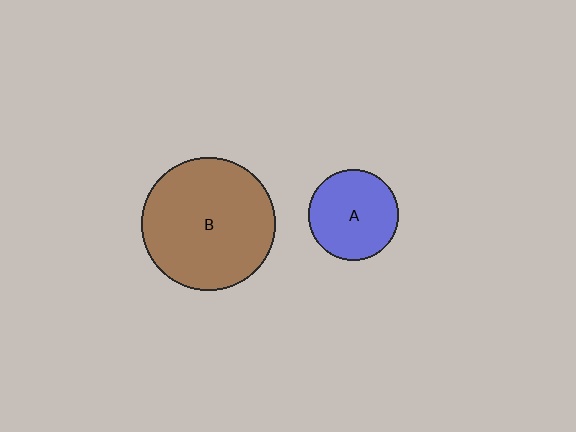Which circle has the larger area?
Circle B (brown).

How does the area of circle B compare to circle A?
Approximately 2.2 times.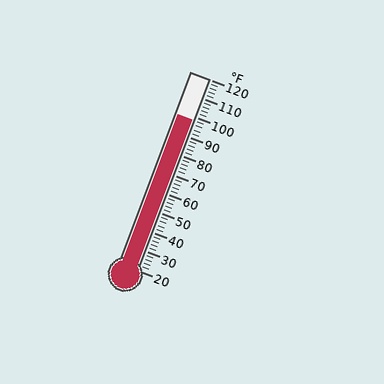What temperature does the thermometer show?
The thermometer shows approximately 98°F.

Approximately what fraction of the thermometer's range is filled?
The thermometer is filled to approximately 80% of its range.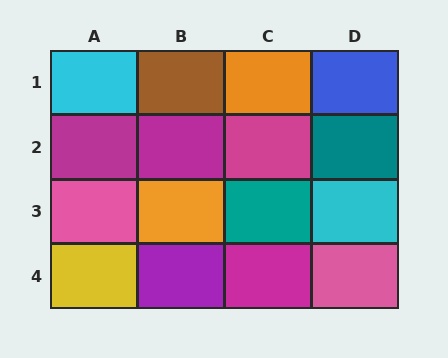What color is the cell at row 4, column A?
Yellow.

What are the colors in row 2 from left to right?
Magenta, magenta, magenta, teal.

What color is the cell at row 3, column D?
Cyan.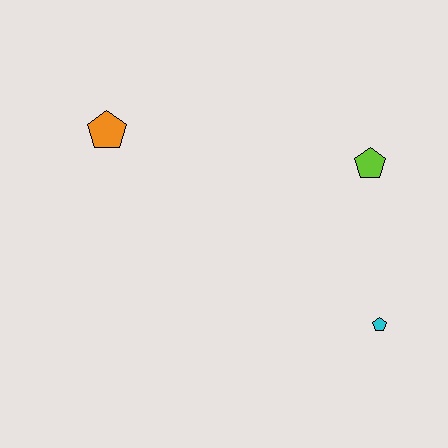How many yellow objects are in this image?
There are no yellow objects.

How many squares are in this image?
There are no squares.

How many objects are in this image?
There are 3 objects.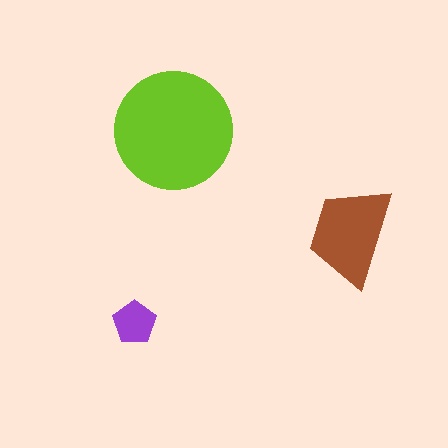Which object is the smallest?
The purple pentagon.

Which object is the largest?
The lime circle.